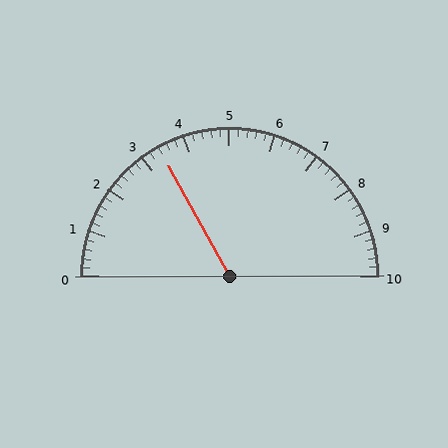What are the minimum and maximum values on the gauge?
The gauge ranges from 0 to 10.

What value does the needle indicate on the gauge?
The needle indicates approximately 3.4.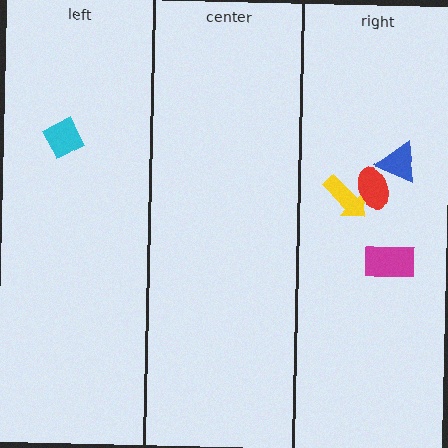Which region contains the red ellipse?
The right region.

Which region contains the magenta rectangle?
The right region.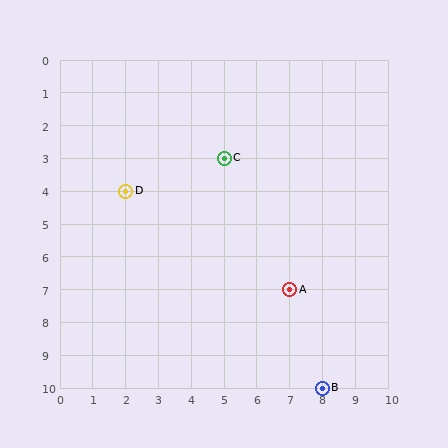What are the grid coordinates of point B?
Point B is at grid coordinates (8, 10).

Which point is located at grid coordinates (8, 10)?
Point B is at (8, 10).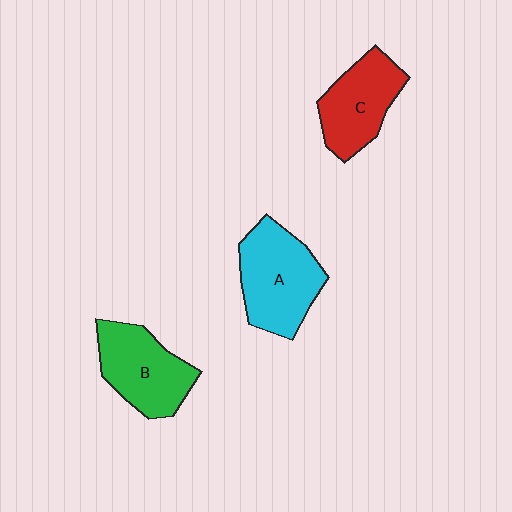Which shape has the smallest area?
Shape C (red).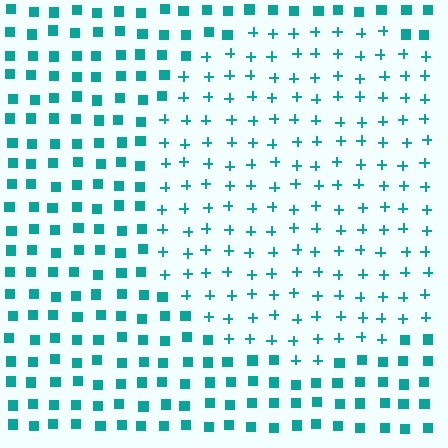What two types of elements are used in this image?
The image uses plus signs inside the circle region and squares outside it.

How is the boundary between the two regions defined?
The boundary is defined by a change in element shape: plus signs inside vs. squares outside. All elements share the same color and spacing.